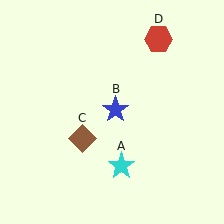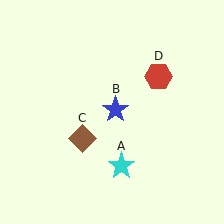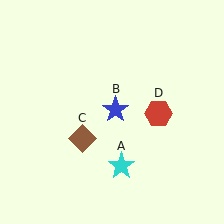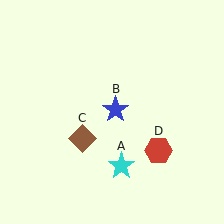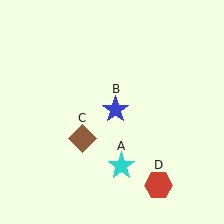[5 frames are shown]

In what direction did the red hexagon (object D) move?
The red hexagon (object D) moved down.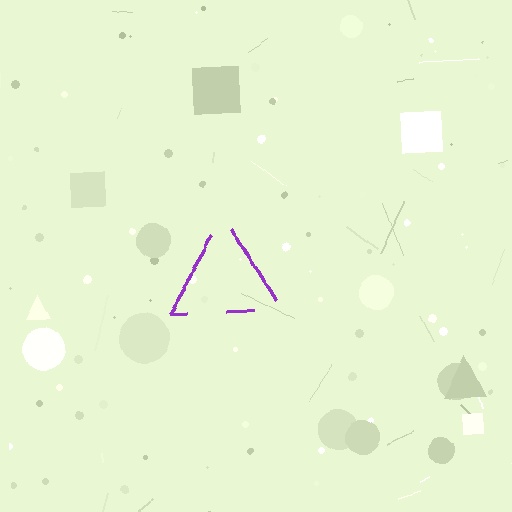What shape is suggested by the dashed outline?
The dashed outline suggests a triangle.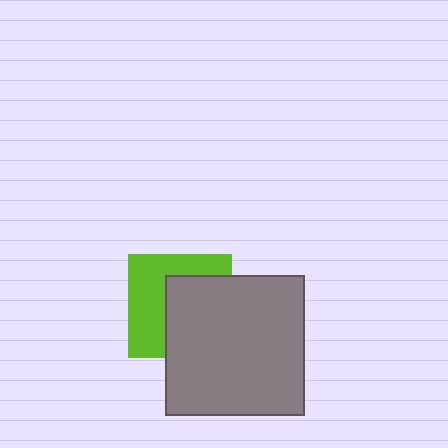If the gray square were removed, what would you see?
You would see the complete lime square.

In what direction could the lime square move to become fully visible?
The lime square could move left. That would shift it out from behind the gray square entirely.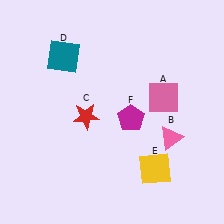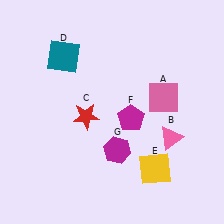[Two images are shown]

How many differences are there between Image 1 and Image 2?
There is 1 difference between the two images.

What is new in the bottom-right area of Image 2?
A magenta hexagon (G) was added in the bottom-right area of Image 2.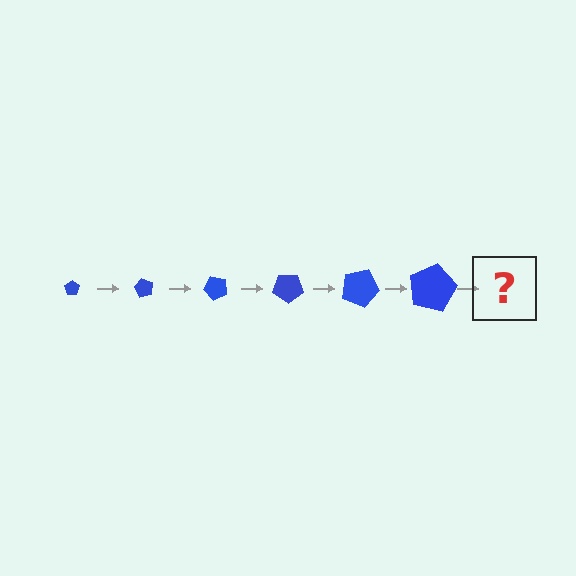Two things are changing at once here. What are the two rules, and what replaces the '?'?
The two rules are that the pentagon grows larger each step and it rotates 60 degrees each step. The '?' should be a pentagon, larger than the previous one and rotated 360 degrees from the start.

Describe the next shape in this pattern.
It should be a pentagon, larger than the previous one and rotated 360 degrees from the start.